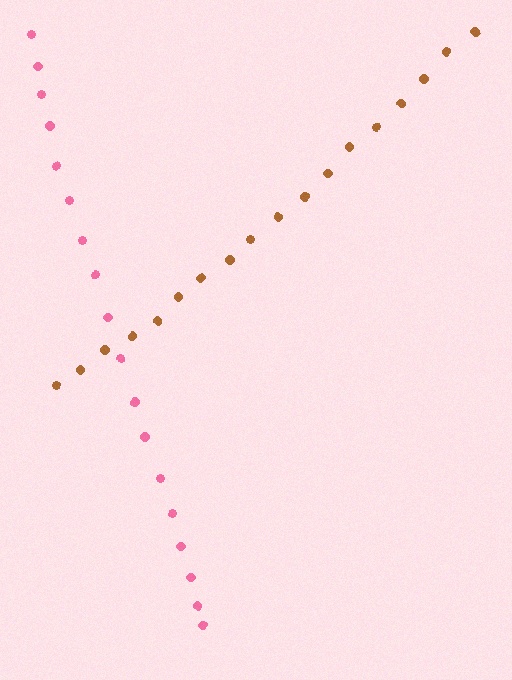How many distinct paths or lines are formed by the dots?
There are 2 distinct paths.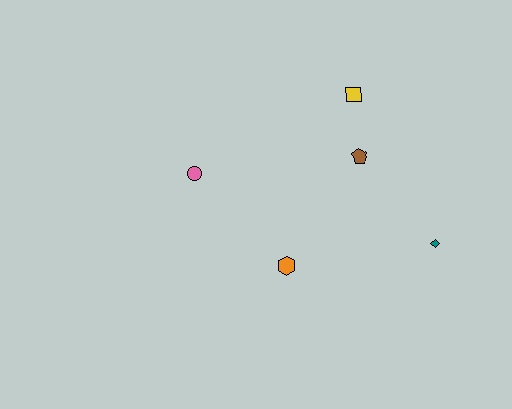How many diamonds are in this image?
There is 1 diamond.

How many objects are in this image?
There are 5 objects.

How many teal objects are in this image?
There is 1 teal object.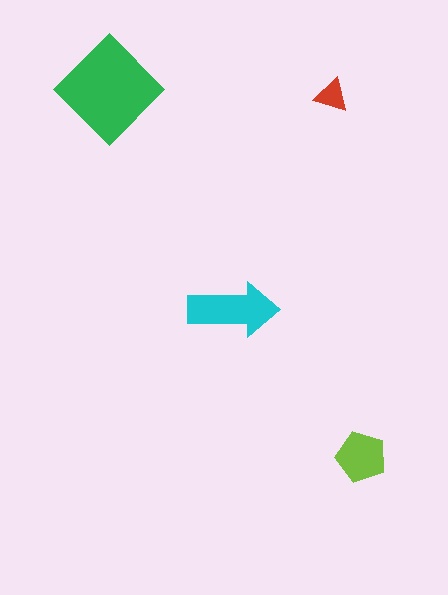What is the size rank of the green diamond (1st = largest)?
1st.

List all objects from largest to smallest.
The green diamond, the cyan arrow, the lime pentagon, the red triangle.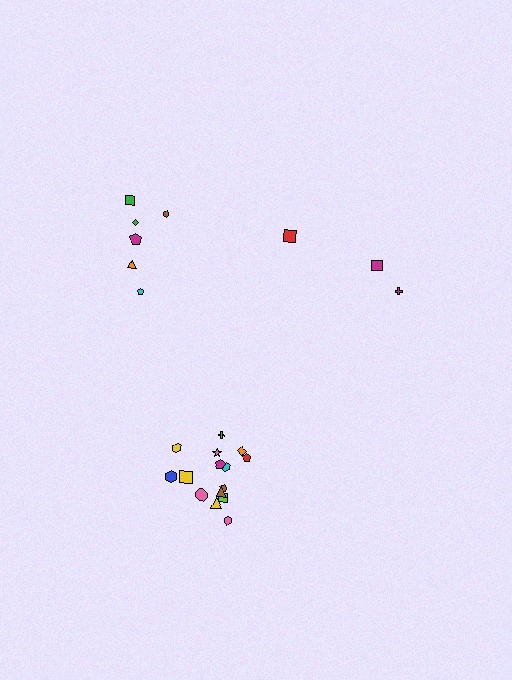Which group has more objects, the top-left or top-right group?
The top-left group.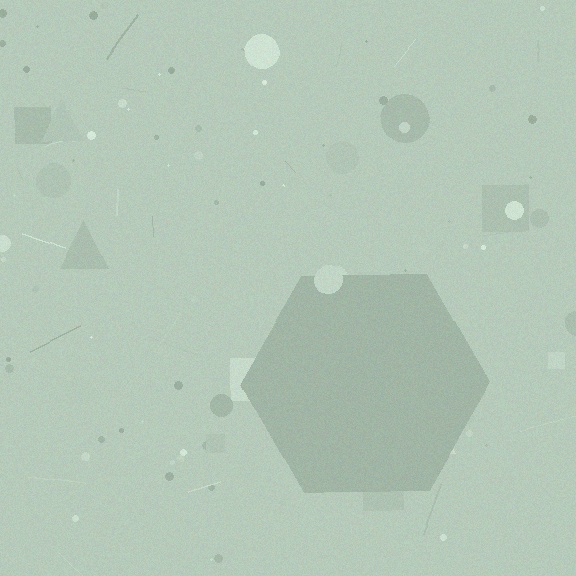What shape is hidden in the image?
A hexagon is hidden in the image.